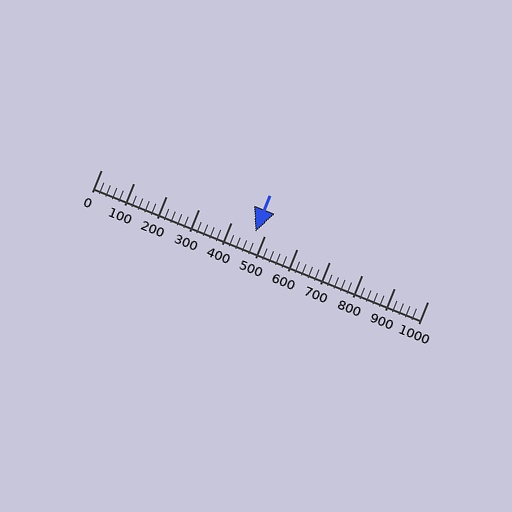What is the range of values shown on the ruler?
The ruler shows values from 0 to 1000.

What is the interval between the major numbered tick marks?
The major tick marks are spaced 100 units apart.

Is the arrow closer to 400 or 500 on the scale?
The arrow is closer to 500.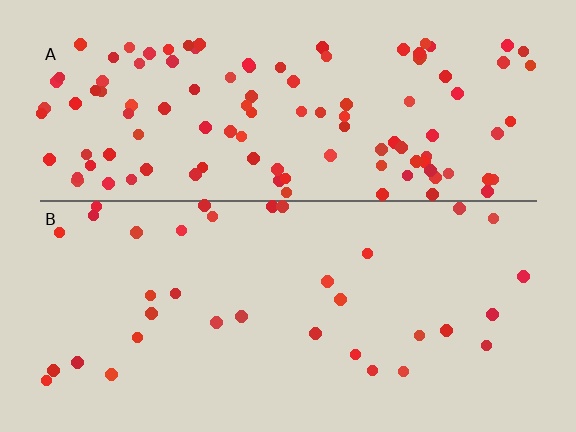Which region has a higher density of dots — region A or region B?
A (the top).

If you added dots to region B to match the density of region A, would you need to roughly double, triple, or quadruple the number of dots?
Approximately triple.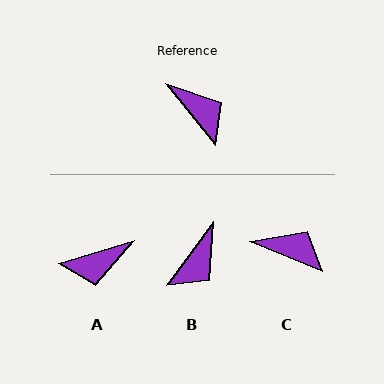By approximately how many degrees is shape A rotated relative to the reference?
Approximately 112 degrees clockwise.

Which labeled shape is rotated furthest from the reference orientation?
A, about 112 degrees away.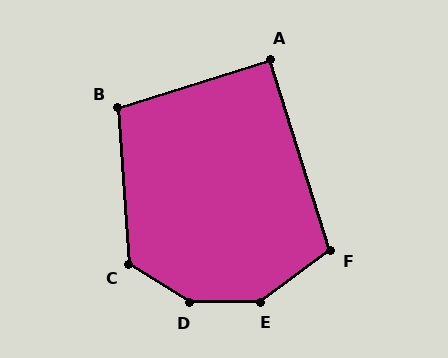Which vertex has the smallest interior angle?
A, at approximately 90 degrees.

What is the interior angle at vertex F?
Approximately 109 degrees (obtuse).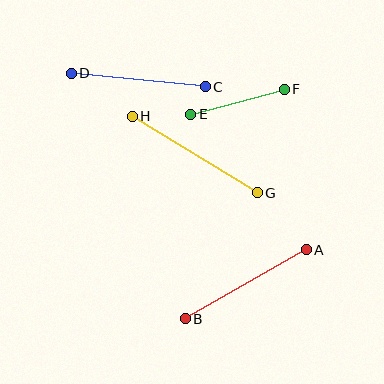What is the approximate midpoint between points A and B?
The midpoint is at approximately (246, 284) pixels.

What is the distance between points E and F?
The distance is approximately 97 pixels.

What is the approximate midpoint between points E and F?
The midpoint is at approximately (238, 102) pixels.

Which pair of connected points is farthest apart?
Points G and H are farthest apart.